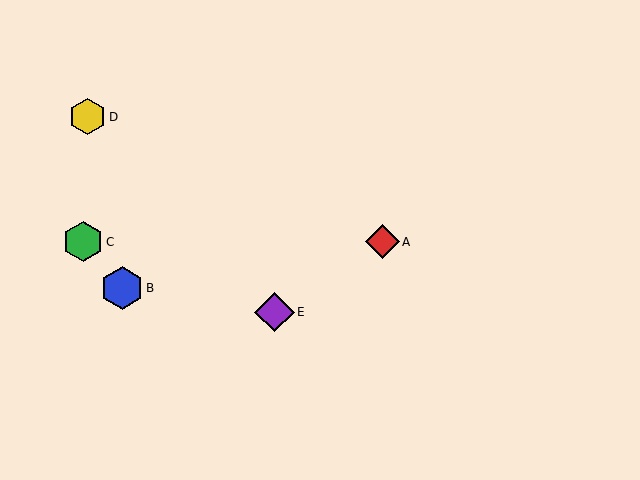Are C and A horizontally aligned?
Yes, both are at y≈242.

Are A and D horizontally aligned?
No, A is at y≈242 and D is at y≈117.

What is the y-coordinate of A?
Object A is at y≈242.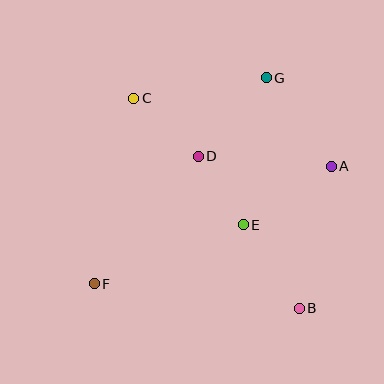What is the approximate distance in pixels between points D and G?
The distance between D and G is approximately 104 pixels.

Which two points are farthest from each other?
Points F and G are farthest from each other.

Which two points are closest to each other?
Points D and E are closest to each other.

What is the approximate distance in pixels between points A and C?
The distance between A and C is approximately 209 pixels.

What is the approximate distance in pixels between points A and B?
The distance between A and B is approximately 146 pixels.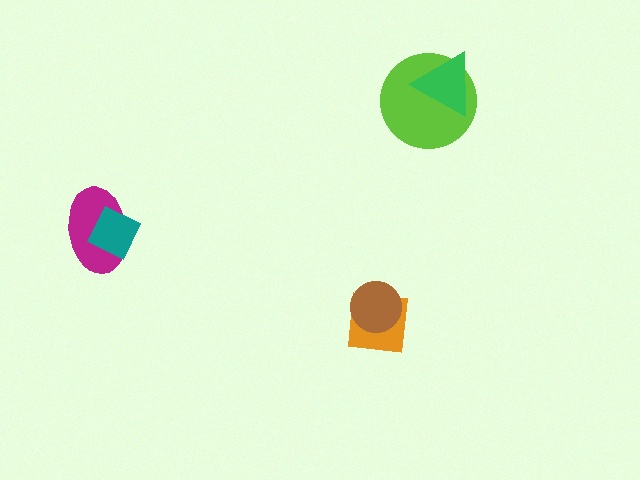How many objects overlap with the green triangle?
1 object overlaps with the green triangle.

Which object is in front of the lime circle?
The green triangle is in front of the lime circle.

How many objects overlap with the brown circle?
1 object overlaps with the brown circle.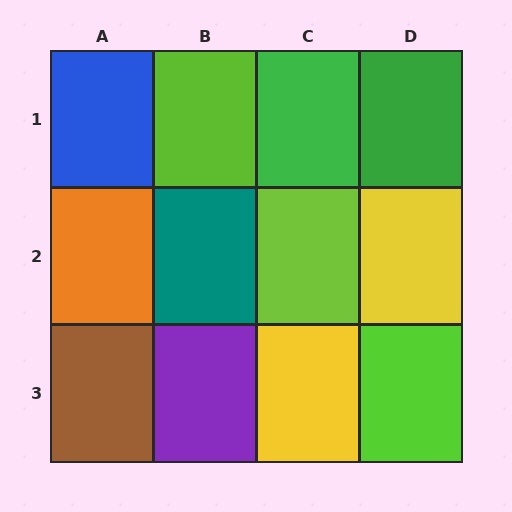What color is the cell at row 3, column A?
Brown.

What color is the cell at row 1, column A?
Blue.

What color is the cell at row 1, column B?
Lime.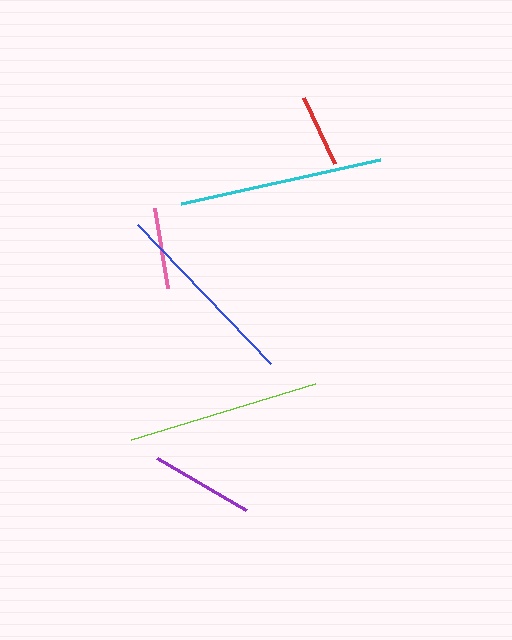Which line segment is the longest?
The cyan line is the longest at approximately 204 pixels.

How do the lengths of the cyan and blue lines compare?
The cyan and blue lines are approximately the same length.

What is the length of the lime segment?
The lime segment is approximately 193 pixels long.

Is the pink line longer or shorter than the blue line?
The blue line is longer than the pink line.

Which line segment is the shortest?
The red line is the shortest at approximately 72 pixels.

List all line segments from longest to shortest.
From longest to shortest: cyan, blue, lime, purple, pink, red.